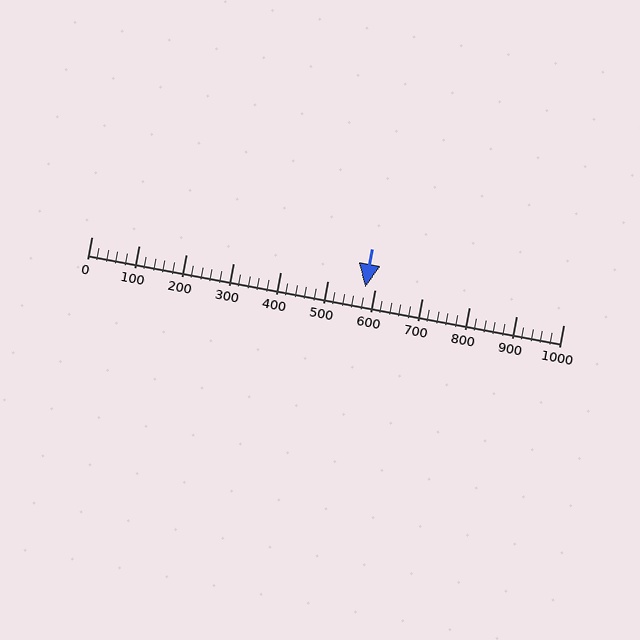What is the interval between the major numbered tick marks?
The major tick marks are spaced 100 units apart.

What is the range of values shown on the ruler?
The ruler shows values from 0 to 1000.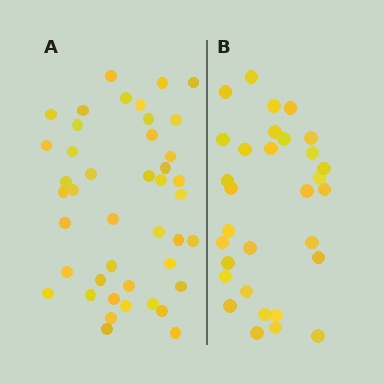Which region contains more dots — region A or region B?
Region A (the left region) has more dots.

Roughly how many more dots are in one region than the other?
Region A has roughly 12 or so more dots than region B.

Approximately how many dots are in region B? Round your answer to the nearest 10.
About 30 dots. (The exact count is 31, which rounds to 30.)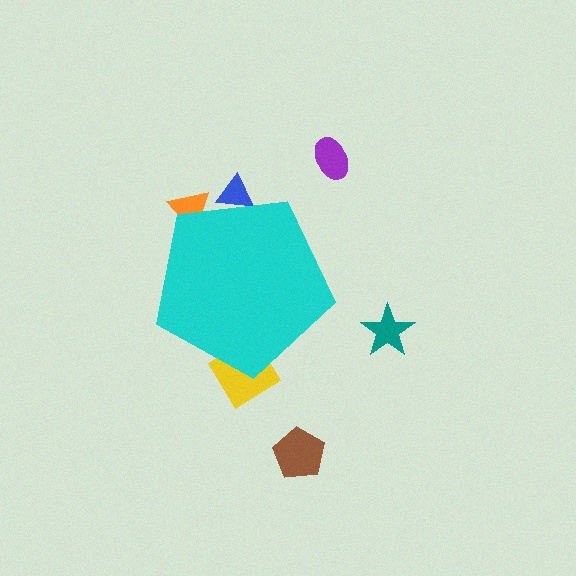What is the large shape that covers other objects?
A cyan pentagon.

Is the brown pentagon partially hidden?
No, the brown pentagon is fully visible.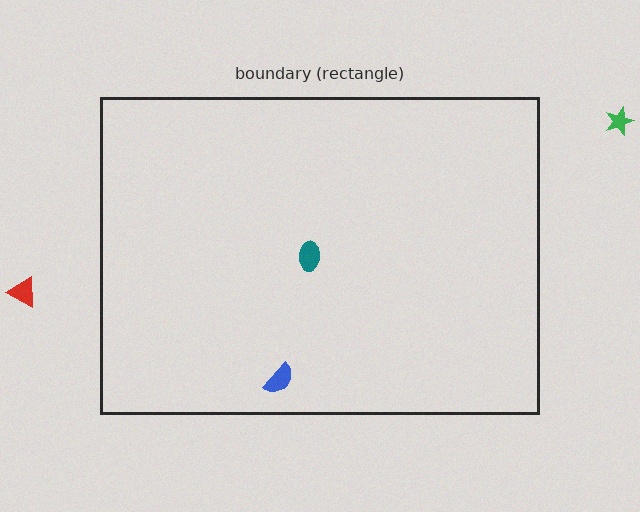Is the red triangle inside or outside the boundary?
Outside.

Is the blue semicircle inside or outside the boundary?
Inside.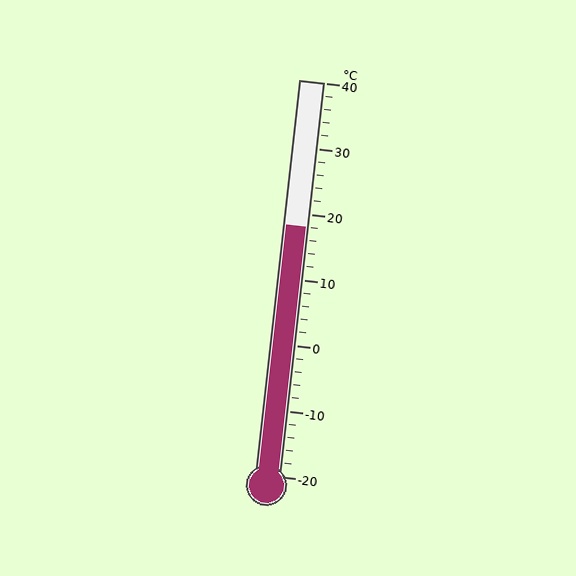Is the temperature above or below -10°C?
The temperature is above -10°C.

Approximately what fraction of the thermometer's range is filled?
The thermometer is filled to approximately 65% of its range.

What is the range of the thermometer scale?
The thermometer scale ranges from -20°C to 40°C.